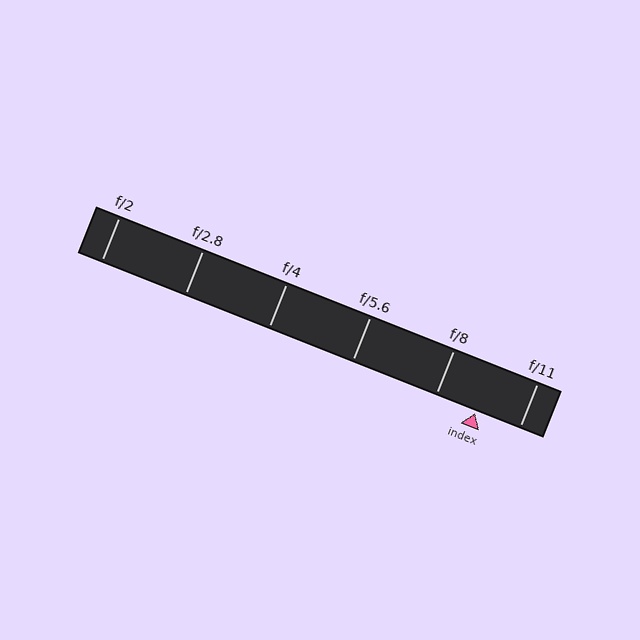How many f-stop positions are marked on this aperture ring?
There are 6 f-stop positions marked.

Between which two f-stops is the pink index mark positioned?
The index mark is between f/8 and f/11.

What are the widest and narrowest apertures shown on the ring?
The widest aperture shown is f/2 and the narrowest is f/11.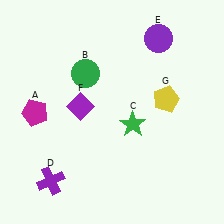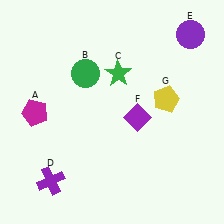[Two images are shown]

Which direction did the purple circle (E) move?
The purple circle (E) moved right.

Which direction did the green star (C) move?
The green star (C) moved up.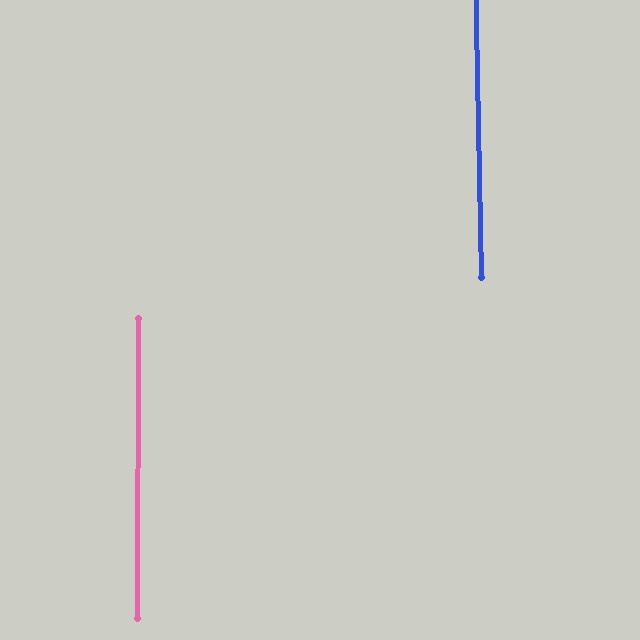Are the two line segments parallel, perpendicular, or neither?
Parallel — their directions differ by only 1.3°.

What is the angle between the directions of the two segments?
Approximately 1 degree.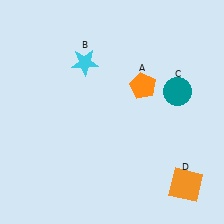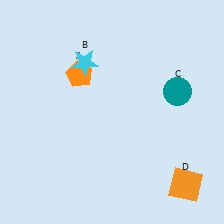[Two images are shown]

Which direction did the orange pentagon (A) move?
The orange pentagon (A) moved left.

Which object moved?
The orange pentagon (A) moved left.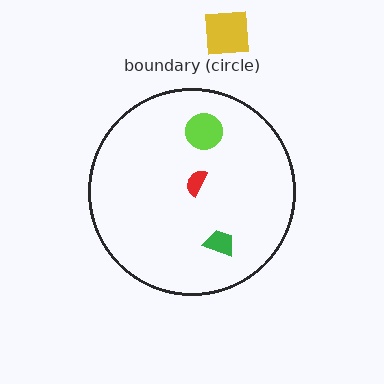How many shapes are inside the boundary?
3 inside, 1 outside.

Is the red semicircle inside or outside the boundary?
Inside.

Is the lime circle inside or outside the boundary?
Inside.